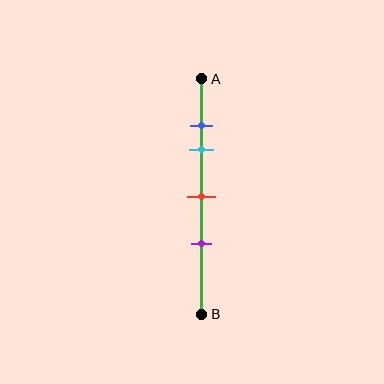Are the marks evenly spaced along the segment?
No, the marks are not evenly spaced.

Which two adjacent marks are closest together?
The blue and cyan marks are the closest adjacent pair.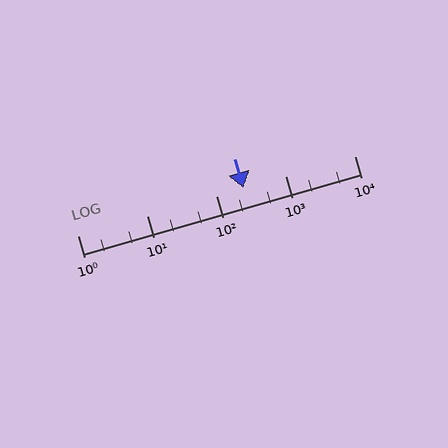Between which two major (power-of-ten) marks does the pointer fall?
The pointer is between 100 and 1000.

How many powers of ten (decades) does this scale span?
The scale spans 4 decades, from 1 to 10000.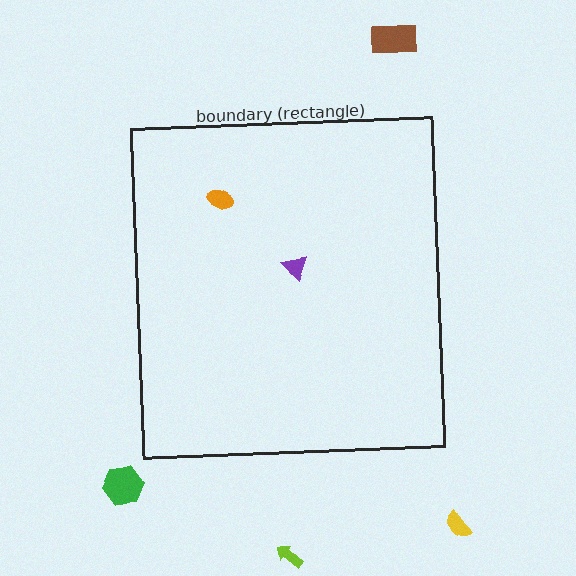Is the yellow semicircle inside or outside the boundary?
Outside.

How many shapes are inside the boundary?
2 inside, 4 outside.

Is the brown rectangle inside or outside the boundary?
Outside.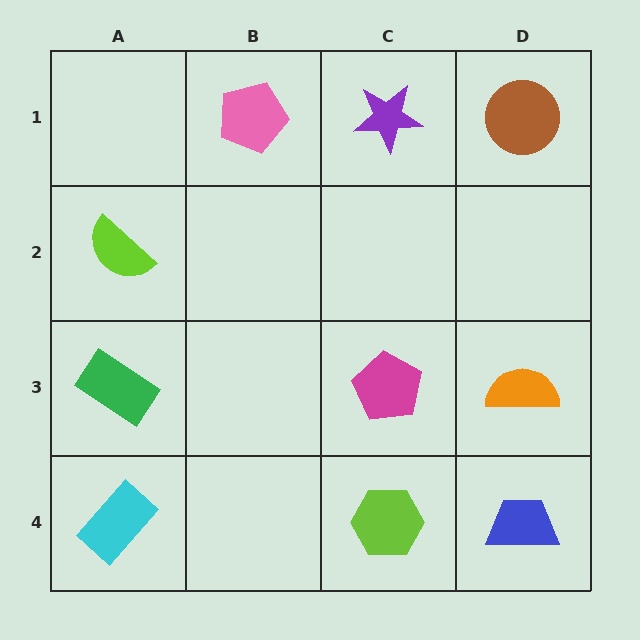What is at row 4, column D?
A blue trapezoid.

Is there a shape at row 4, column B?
No, that cell is empty.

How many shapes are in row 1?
3 shapes.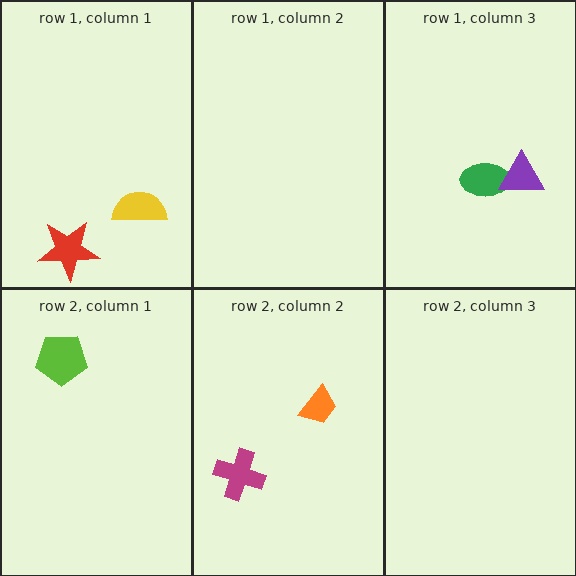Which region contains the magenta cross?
The row 2, column 2 region.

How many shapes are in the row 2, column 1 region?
1.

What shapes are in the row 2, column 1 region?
The lime pentagon.